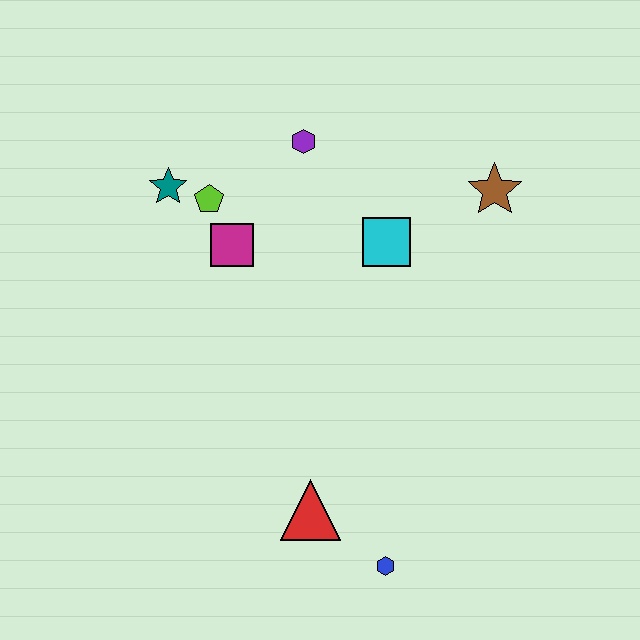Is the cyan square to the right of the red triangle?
Yes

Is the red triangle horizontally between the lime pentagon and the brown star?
Yes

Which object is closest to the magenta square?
The lime pentagon is closest to the magenta square.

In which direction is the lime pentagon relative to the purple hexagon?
The lime pentagon is to the left of the purple hexagon.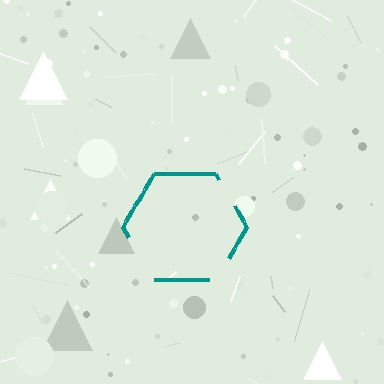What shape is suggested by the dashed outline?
The dashed outline suggests a hexagon.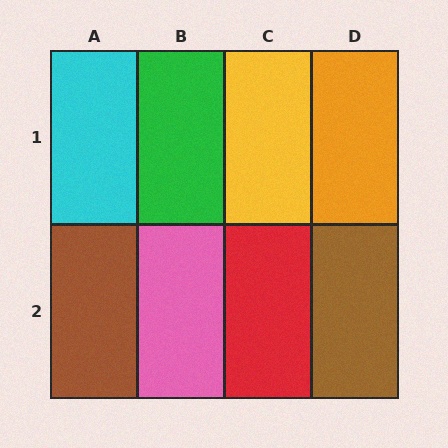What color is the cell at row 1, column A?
Cyan.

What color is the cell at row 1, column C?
Yellow.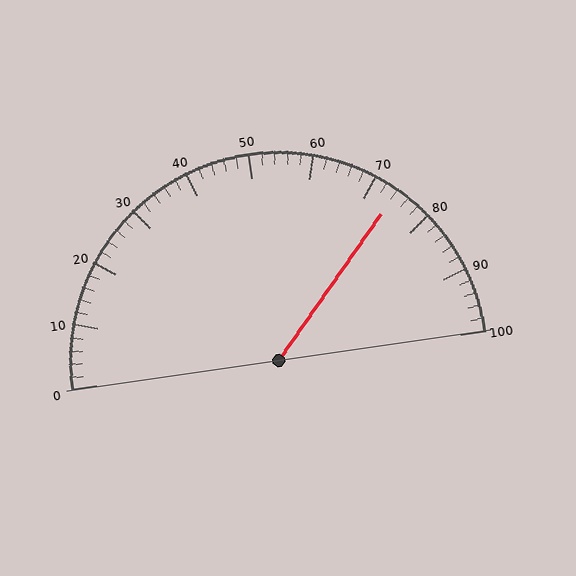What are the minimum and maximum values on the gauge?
The gauge ranges from 0 to 100.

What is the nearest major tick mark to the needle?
The nearest major tick mark is 70.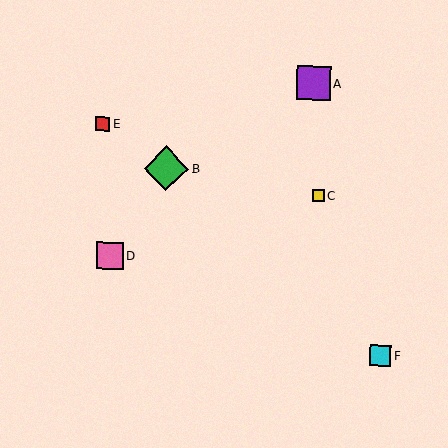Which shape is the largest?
The green diamond (labeled B) is the largest.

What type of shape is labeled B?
Shape B is a green diamond.